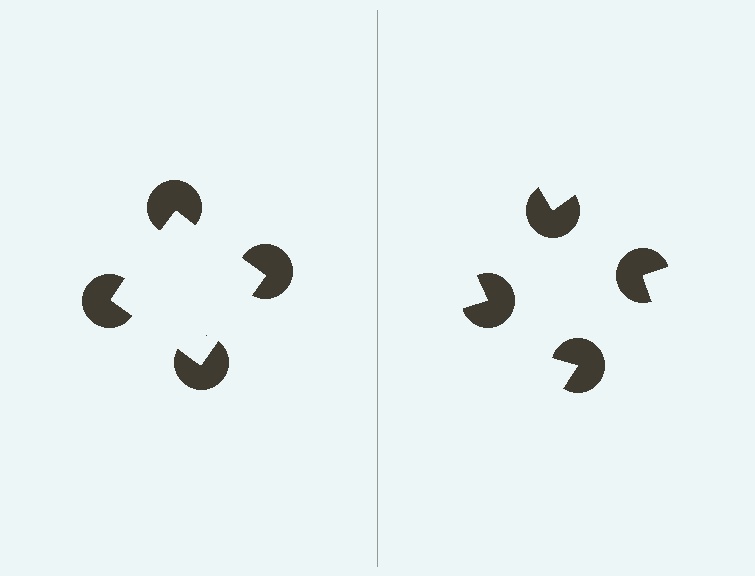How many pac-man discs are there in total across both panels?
8 — 4 on each side.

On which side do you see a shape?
An illusory square appears on the left side. On the right side the wedge cuts are rotated, so no coherent shape forms.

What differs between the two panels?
The pac-man discs are positioned identically on both sides; only the wedge orientations differ. On the left they align to a square; on the right they are misaligned.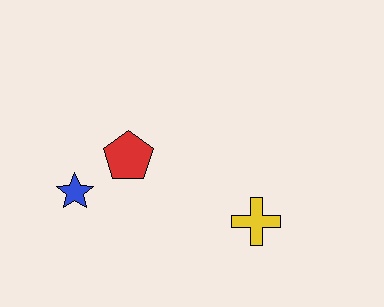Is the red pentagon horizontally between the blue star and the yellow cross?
Yes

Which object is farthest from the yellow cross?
The blue star is farthest from the yellow cross.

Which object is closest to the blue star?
The red pentagon is closest to the blue star.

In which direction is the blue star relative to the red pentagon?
The blue star is to the left of the red pentagon.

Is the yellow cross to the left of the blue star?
No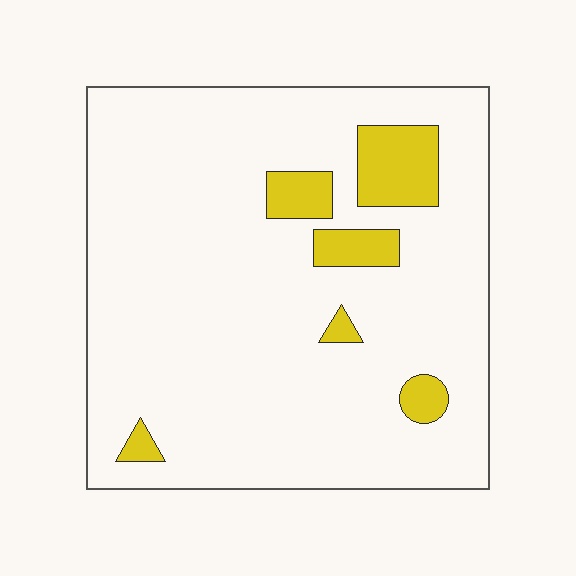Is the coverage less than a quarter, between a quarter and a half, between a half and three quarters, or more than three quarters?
Less than a quarter.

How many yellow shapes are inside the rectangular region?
6.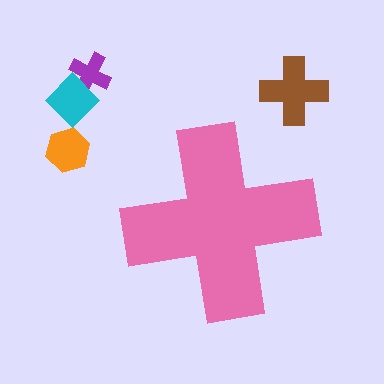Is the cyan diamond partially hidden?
No, the cyan diamond is fully visible.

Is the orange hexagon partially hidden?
No, the orange hexagon is fully visible.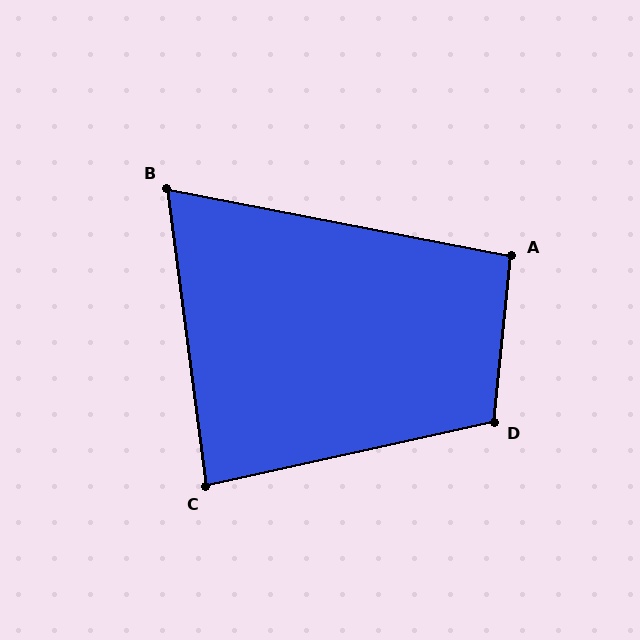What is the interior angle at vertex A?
Approximately 95 degrees (obtuse).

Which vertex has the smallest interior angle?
B, at approximately 72 degrees.